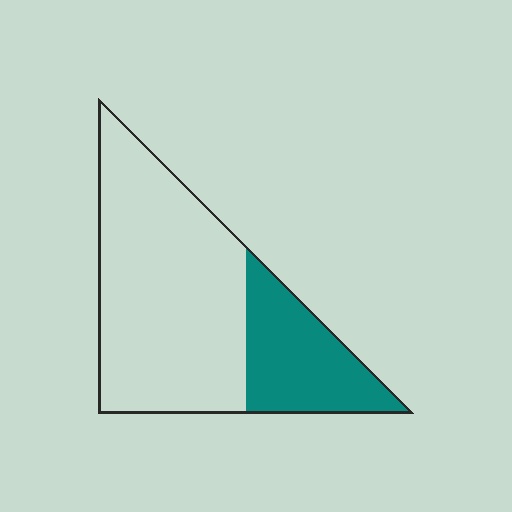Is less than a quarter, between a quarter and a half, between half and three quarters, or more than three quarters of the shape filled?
Between a quarter and a half.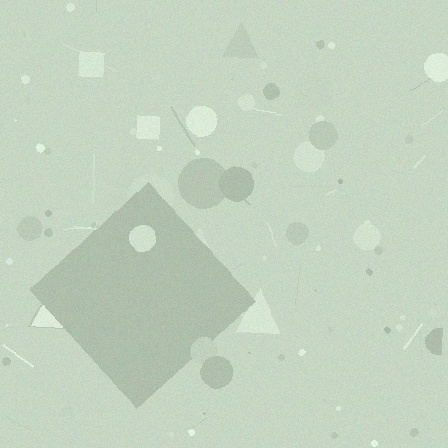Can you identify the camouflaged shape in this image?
The camouflaged shape is a diamond.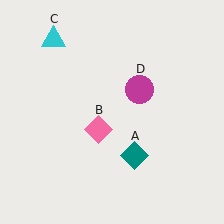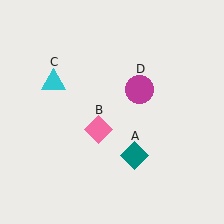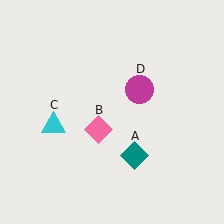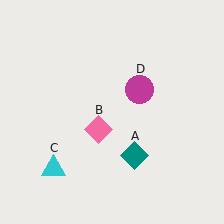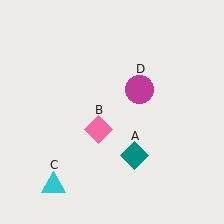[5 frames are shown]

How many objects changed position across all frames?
1 object changed position: cyan triangle (object C).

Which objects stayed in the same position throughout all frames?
Teal diamond (object A) and pink diamond (object B) and magenta circle (object D) remained stationary.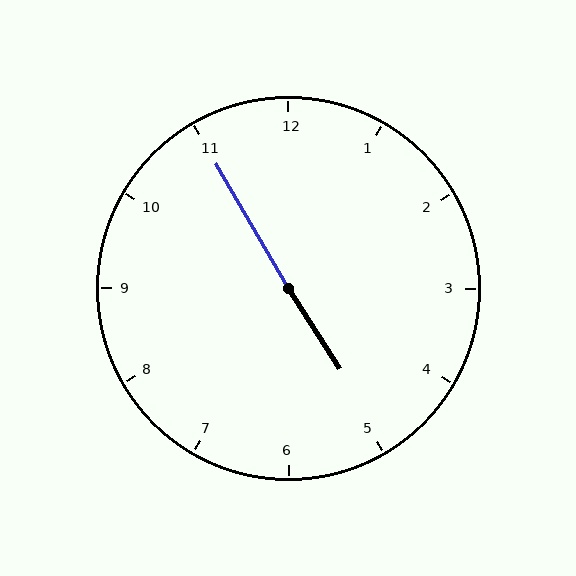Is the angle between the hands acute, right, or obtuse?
It is obtuse.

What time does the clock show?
4:55.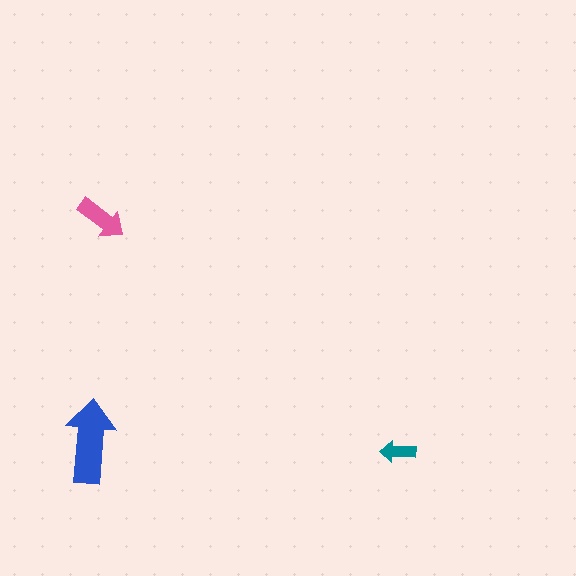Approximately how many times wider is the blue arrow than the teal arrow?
About 2.5 times wider.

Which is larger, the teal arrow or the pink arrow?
The pink one.